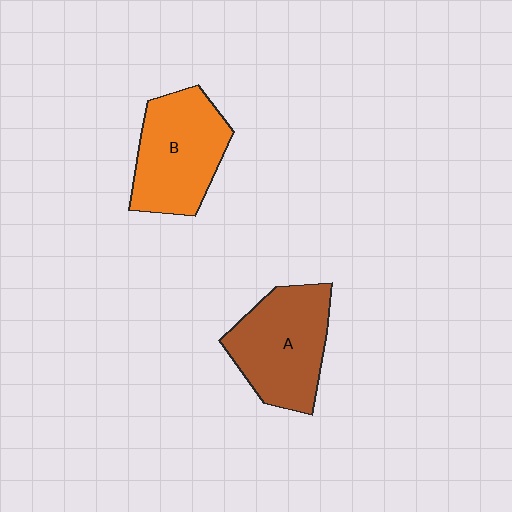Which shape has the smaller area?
Shape B (orange).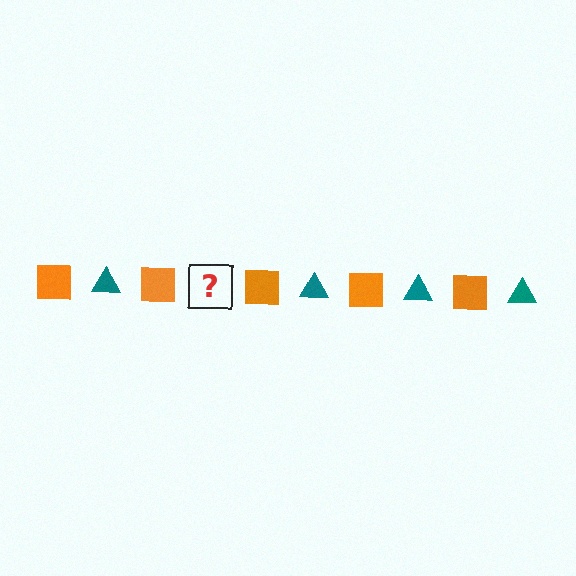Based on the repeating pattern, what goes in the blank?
The blank should be a teal triangle.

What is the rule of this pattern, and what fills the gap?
The rule is that the pattern alternates between orange square and teal triangle. The gap should be filled with a teal triangle.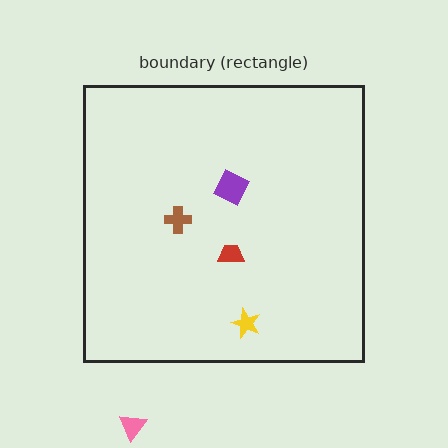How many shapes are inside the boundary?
4 inside, 1 outside.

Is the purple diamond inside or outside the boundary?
Inside.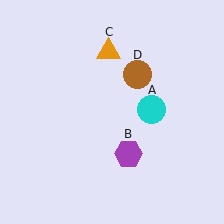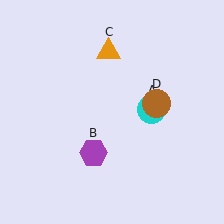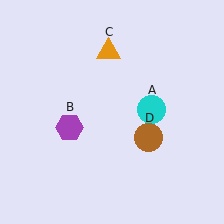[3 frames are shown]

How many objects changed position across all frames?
2 objects changed position: purple hexagon (object B), brown circle (object D).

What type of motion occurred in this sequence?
The purple hexagon (object B), brown circle (object D) rotated clockwise around the center of the scene.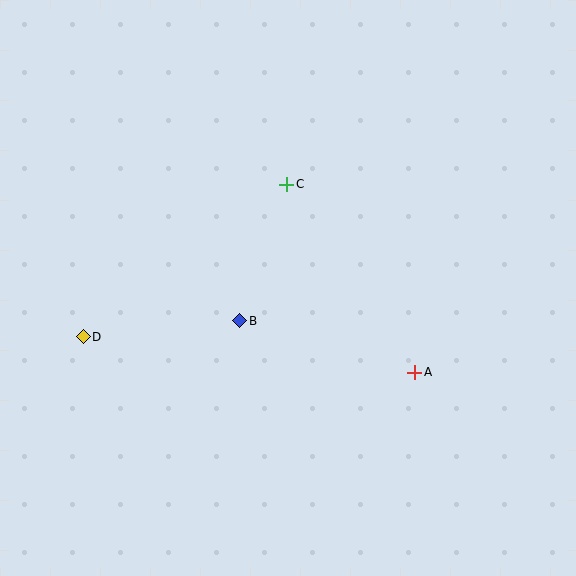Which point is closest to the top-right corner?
Point C is closest to the top-right corner.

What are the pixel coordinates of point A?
Point A is at (415, 372).